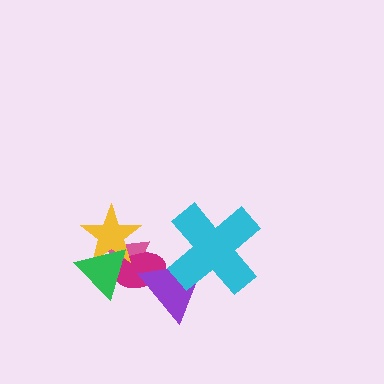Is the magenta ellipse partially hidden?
Yes, it is partially covered by another shape.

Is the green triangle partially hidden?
No, no other shape covers it.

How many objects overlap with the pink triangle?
4 objects overlap with the pink triangle.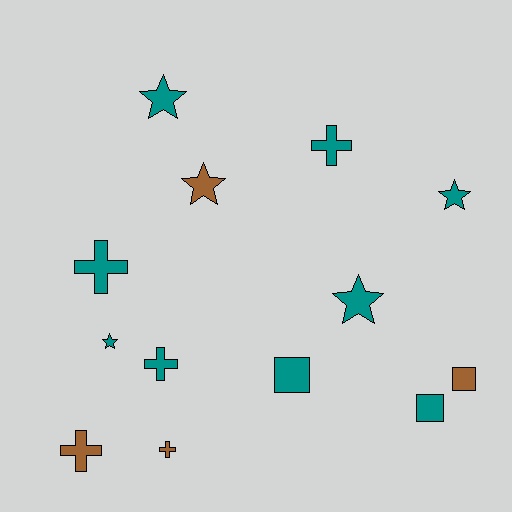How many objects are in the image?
There are 13 objects.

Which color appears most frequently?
Teal, with 9 objects.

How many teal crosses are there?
There are 3 teal crosses.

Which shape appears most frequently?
Star, with 5 objects.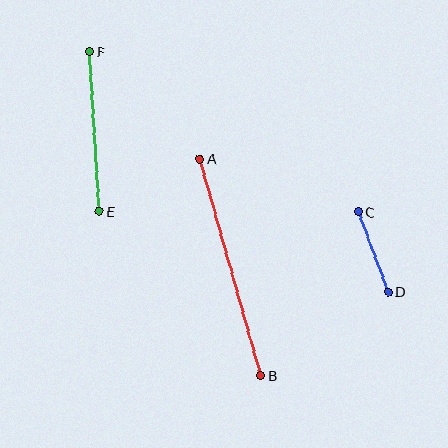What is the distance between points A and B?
The distance is approximately 225 pixels.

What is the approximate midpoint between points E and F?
The midpoint is at approximately (94, 131) pixels.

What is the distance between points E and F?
The distance is approximately 160 pixels.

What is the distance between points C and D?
The distance is approximately 85 pixels.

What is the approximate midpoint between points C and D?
The midpoint is at approximately (373, 252) pixels.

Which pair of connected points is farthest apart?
Points A and B are farthest apart.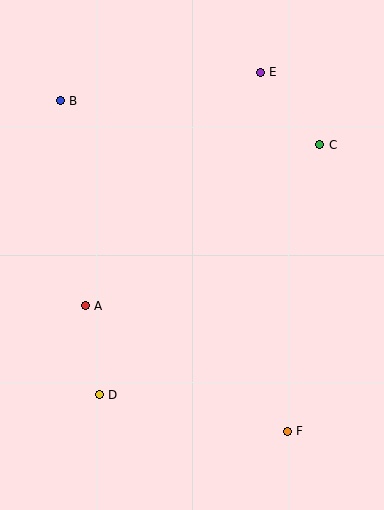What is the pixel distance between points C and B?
The distance between C and B is 264 pixels.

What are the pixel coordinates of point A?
Point A is at (85, 306).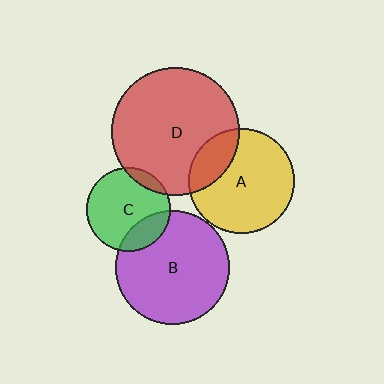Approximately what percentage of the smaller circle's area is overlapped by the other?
Approximately 20%.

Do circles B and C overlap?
Yes.